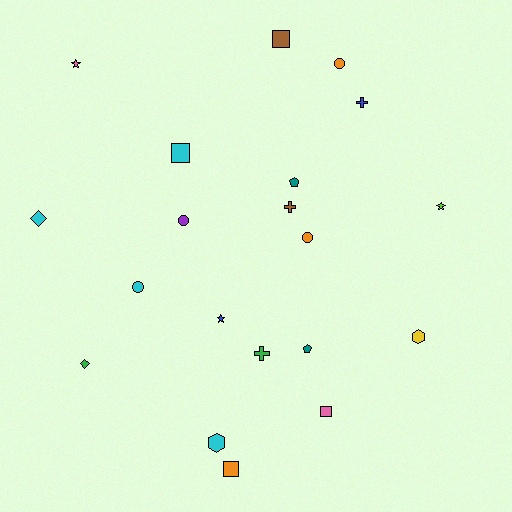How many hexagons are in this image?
There are 2 hexagons.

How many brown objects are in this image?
There are 2 brown objects.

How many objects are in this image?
There are 20 objects.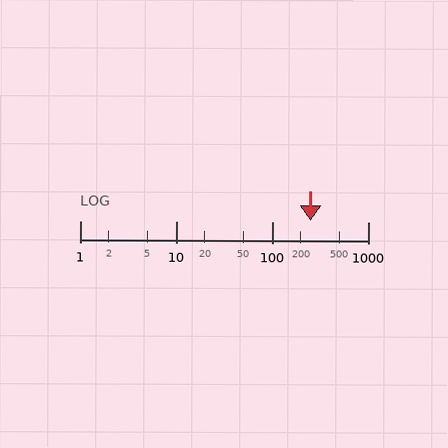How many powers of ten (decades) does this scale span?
The scale spans 3 decades, from 1 to 1000.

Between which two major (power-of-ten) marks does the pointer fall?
The pointer is between 100 and 1000.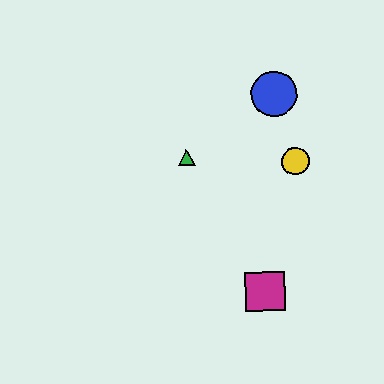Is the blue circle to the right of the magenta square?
Yes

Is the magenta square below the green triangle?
Yes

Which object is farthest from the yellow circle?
The magenta square is farthest from the yellow circle.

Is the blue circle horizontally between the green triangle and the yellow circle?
Yes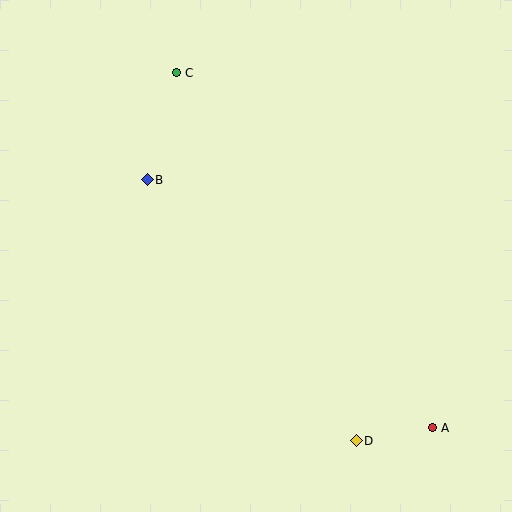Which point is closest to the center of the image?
Point B at (147, 180) is closest to the center.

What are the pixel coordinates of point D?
Point D is at (356, 441).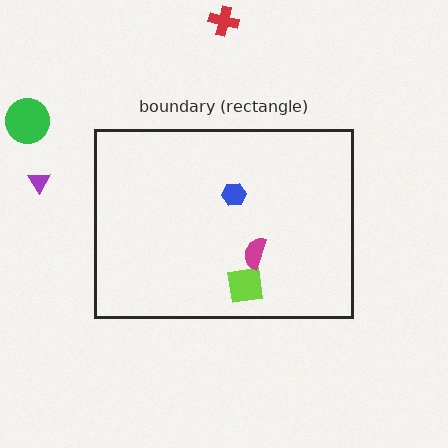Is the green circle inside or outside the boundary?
Outside.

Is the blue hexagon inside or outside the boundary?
Inside.